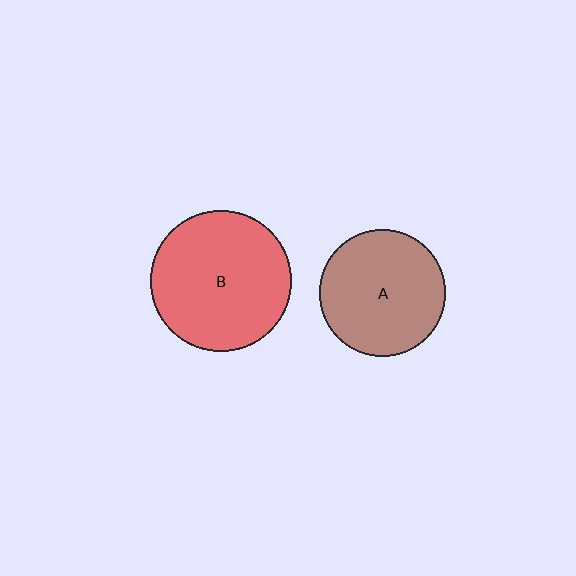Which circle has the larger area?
Circle B (red).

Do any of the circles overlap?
No, none of the circles overlap.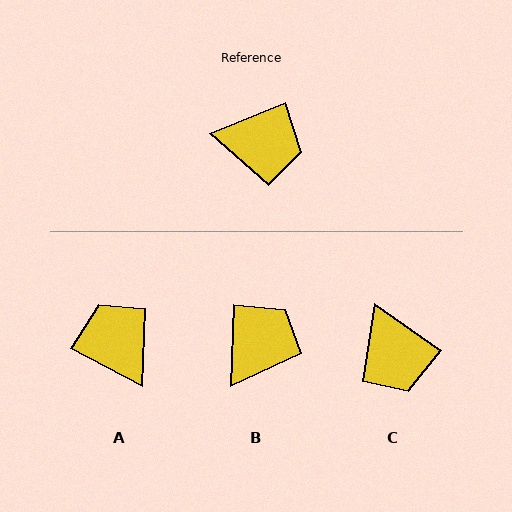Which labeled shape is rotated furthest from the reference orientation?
A, about 130 degrees away.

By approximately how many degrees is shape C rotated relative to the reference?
Approximately 57 degrees clockwise.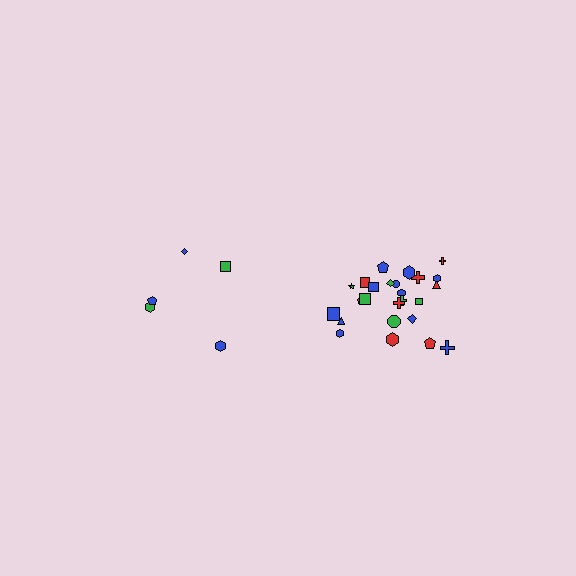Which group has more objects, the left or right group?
The right group.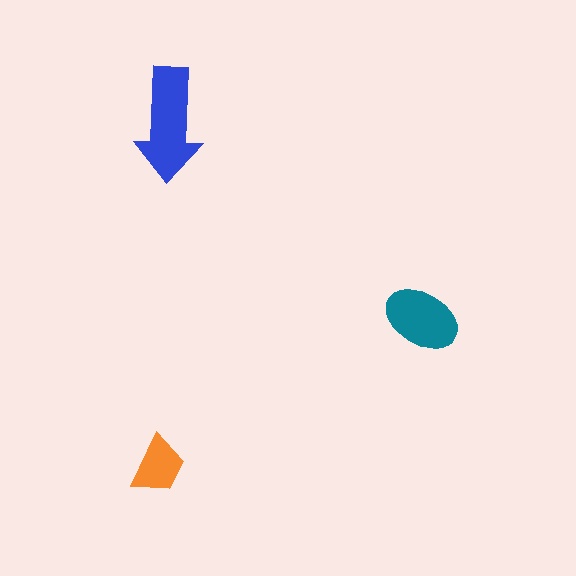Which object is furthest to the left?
The orange trapezoid is leftmost.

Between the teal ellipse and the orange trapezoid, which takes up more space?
The teal ellipse.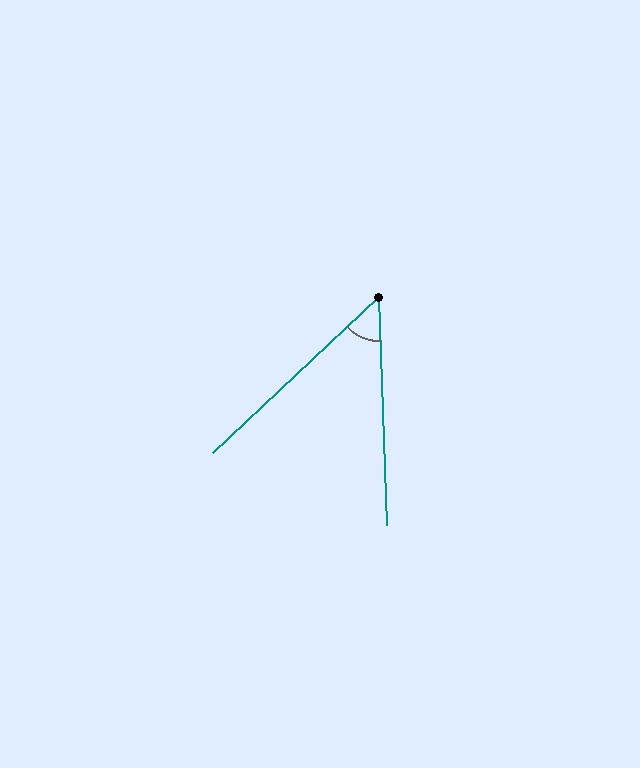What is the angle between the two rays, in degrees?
Approximately 49 degrees.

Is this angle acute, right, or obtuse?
It is acute.